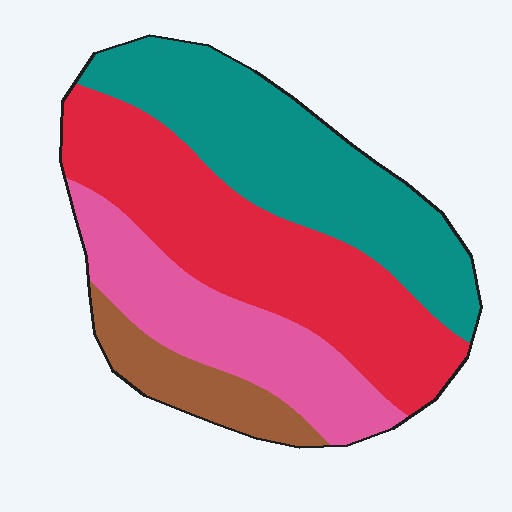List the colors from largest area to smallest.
From largest to smallest: red, teal, pink, brown.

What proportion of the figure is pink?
Pink takes up about one fifth (1/5) of the figure.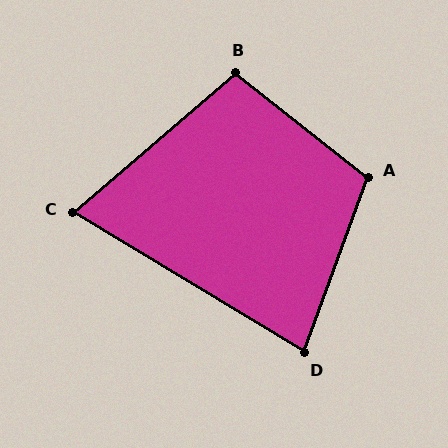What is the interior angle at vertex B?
Approximately 101 degrees (obtuse).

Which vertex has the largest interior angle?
A, at approximately 108 degrees.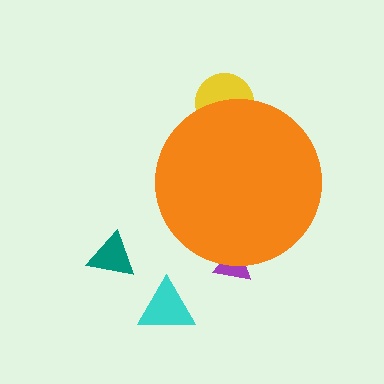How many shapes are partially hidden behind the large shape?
2 shapes are partially hidden.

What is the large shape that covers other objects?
An orange circle.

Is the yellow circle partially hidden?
Yes, the yellow circle is partially hidden behind the orange circle.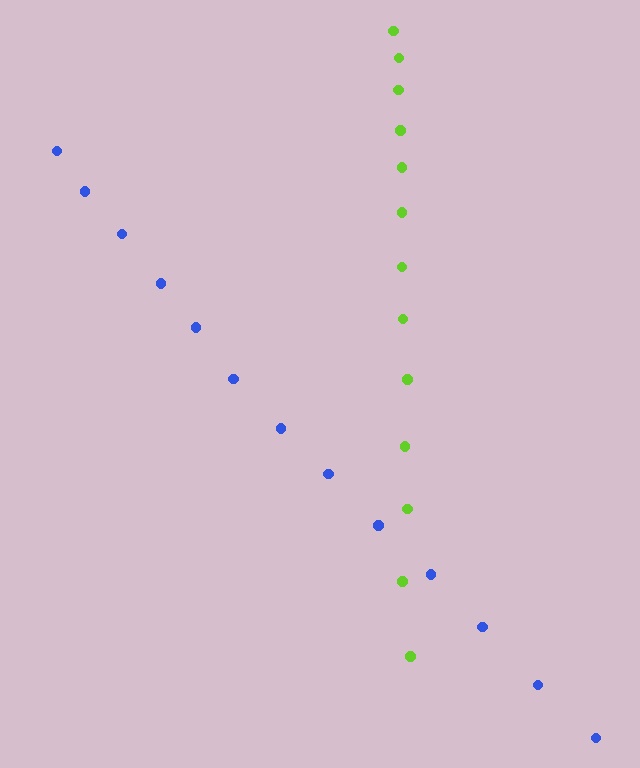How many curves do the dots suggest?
There are 2 distinct paths.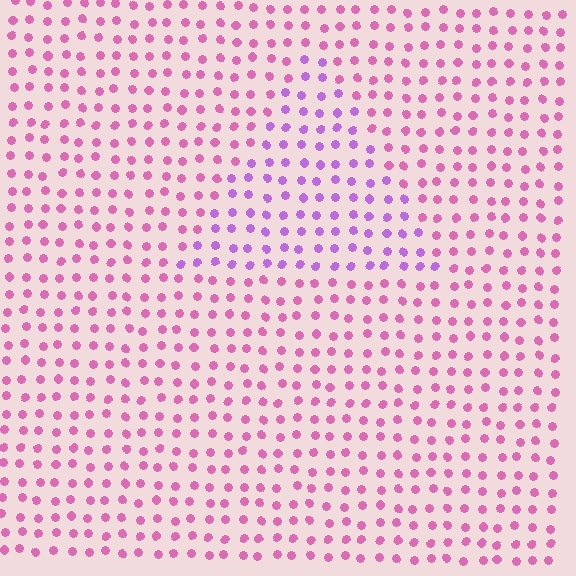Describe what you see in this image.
The image is filled with small pink elements in a uniform arrangement. A triangle-shaped region is visible where the elements are tinted to a slightly different hue, forming a subtle color boundary.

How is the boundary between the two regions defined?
The boundary is defined purely by a slight shift in hue (about 38 degrees). Spacing, size, and orientation are identical on both sides.